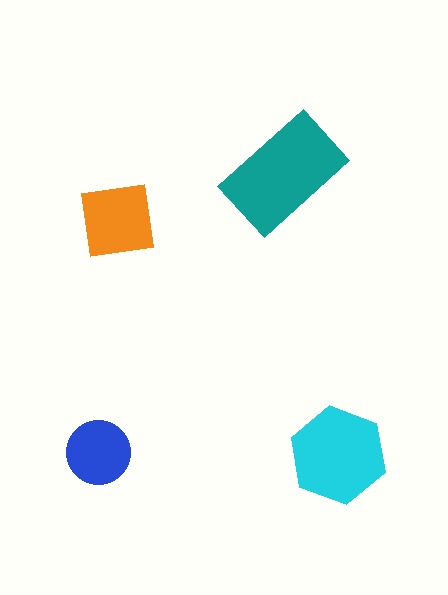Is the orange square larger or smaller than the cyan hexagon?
Smaller.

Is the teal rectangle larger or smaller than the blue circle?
Larger.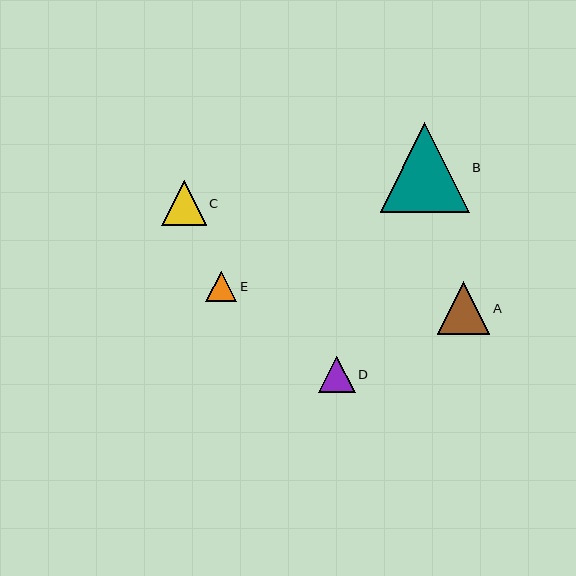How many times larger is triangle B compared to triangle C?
Triangle B is approximately 2.0 times the size of triangle C.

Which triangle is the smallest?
Triangle E is the smallest with a size of approximately 31 pixels.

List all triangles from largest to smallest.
From largest to smallest: B, A, C, D, E.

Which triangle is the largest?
Triangle B is the largest with a size of approximately 89 pixels.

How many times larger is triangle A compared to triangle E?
Triangle A is approximately 1.7 times the size of triangle E.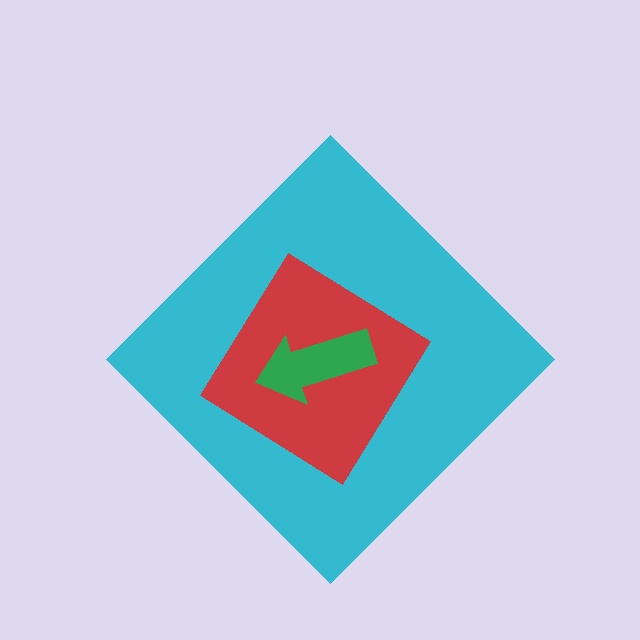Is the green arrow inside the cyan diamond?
Yes.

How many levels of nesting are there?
3.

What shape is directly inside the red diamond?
The green arrow.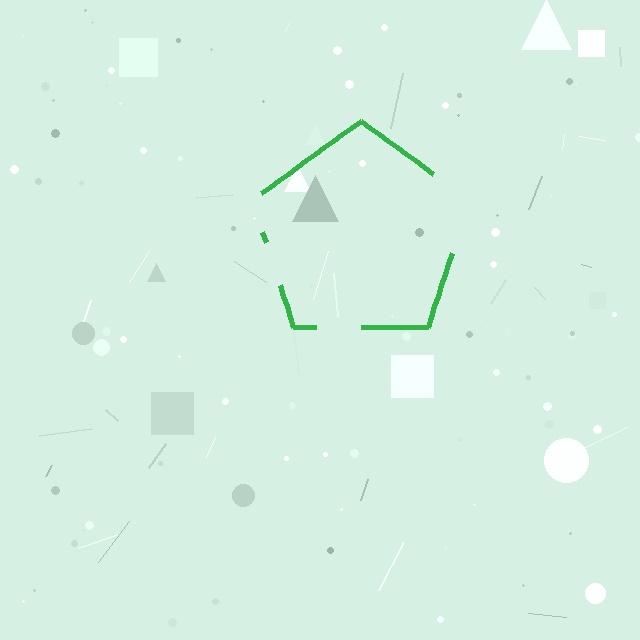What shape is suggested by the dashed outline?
The dashed outline suggests a pentagon.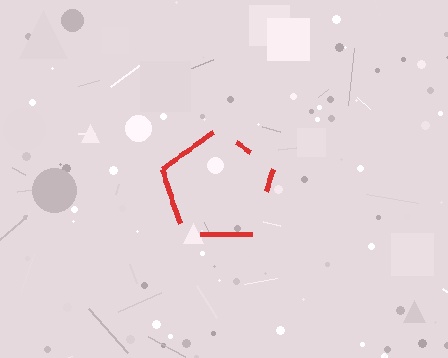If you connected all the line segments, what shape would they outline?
They would outline a pentagon.